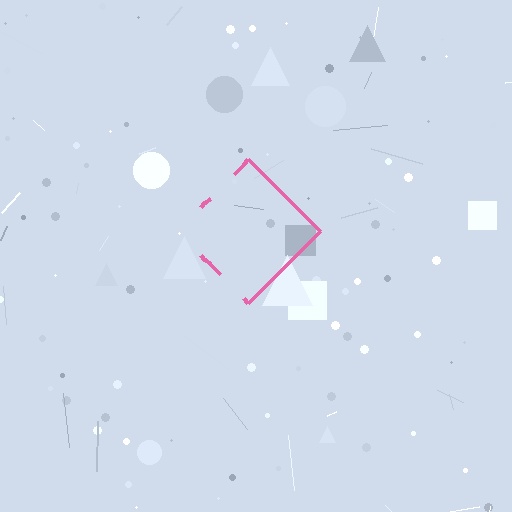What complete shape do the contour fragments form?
The contour fragments form a diamond.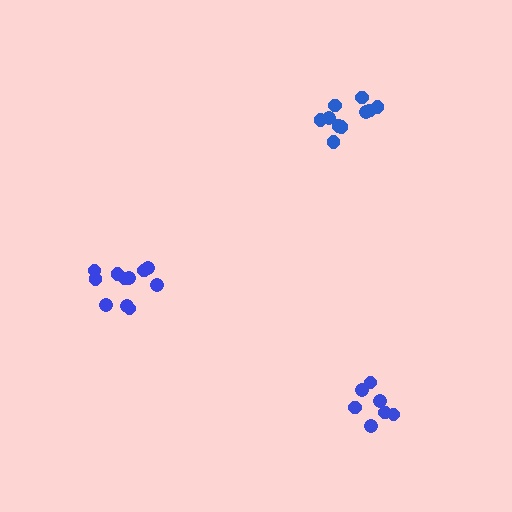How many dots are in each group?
Group 1: 11 dots, Group 2: 7 dots, Group 3: 10 dots (28 total).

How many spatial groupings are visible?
There are 3 spatial groupings.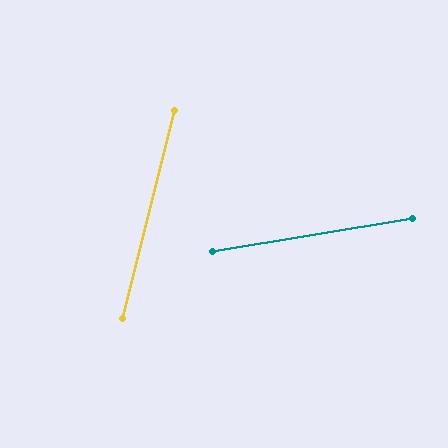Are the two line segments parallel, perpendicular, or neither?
Neither parallel nor perpendicular — they differ by about 67°.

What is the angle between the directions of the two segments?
Approximately 67 degrees.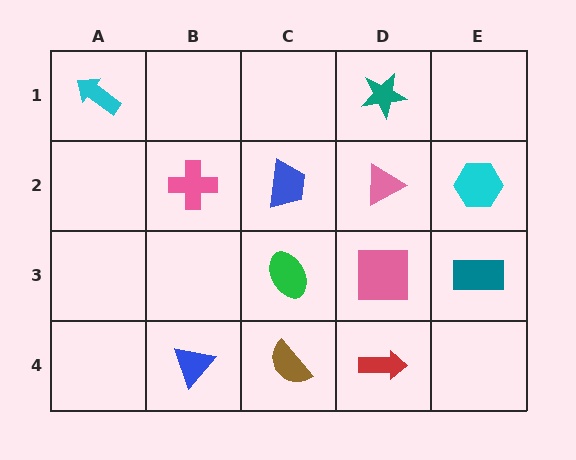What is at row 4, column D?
A red arrow.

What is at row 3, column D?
A pink square.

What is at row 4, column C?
A brown semicircle.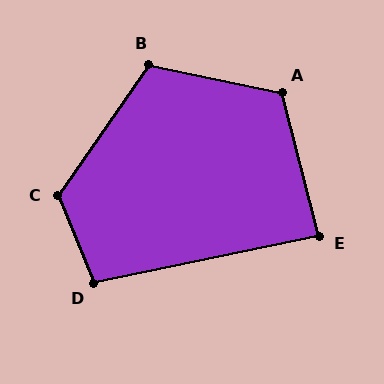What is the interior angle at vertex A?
Approximately 116 degrees (obtuse).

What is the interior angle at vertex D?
Approximately 100 degrees (obtuse).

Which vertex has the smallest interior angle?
E, at approximately 88 degrees.